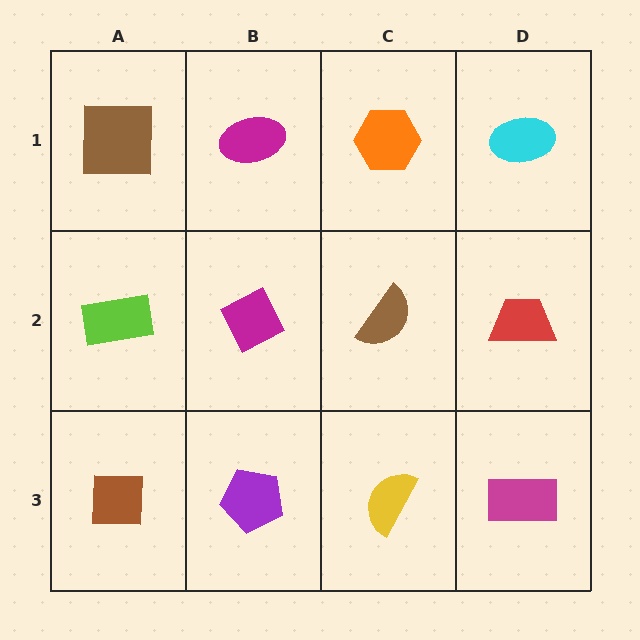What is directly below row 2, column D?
A magenta rectangle.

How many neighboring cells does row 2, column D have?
3.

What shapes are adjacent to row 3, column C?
A brown semicircle (row 2, column C), a purple pentagon (row 3, column B), a magenta rectangle (row 3, column D).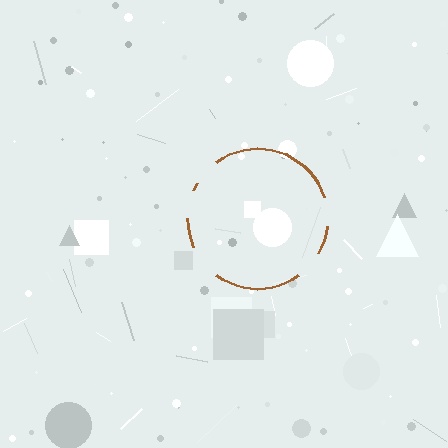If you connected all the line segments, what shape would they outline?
They would outline a circle.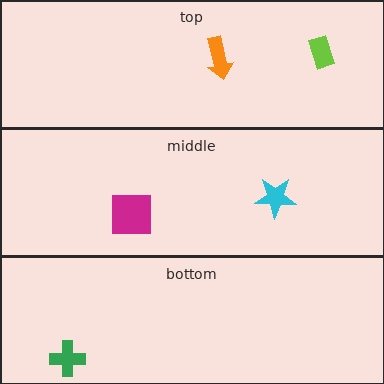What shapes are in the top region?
The orange arrow, the lime rectangle.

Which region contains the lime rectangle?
The top region.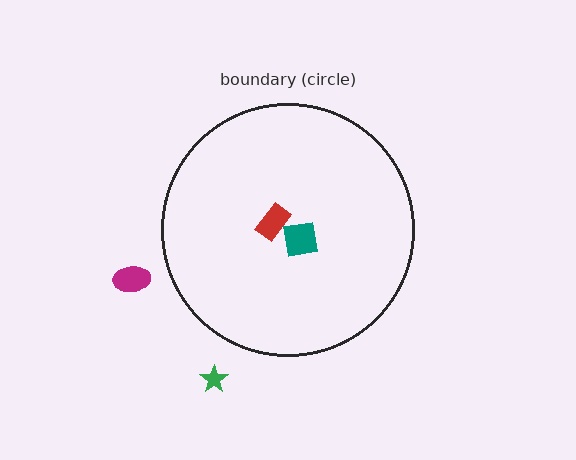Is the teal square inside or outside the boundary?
Inside.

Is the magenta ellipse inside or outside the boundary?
Outside.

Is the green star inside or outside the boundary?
Outside.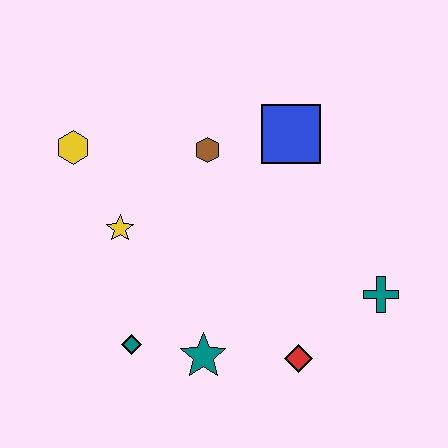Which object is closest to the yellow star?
The yellow hexagon is closest to the yellow star.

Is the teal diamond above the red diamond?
Yes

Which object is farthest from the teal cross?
The yellow hexagon is farthest from the teal cross.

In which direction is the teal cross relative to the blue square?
The teal cross is below the blue square.